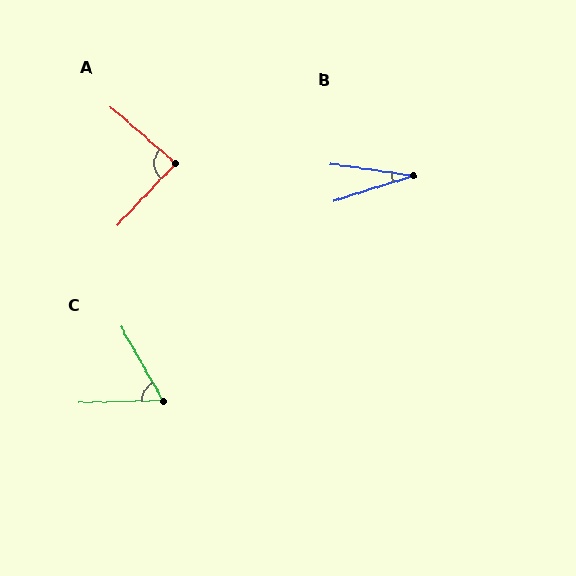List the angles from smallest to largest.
B (26°), C (62°), A (87°).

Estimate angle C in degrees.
Approximately 62 degrees.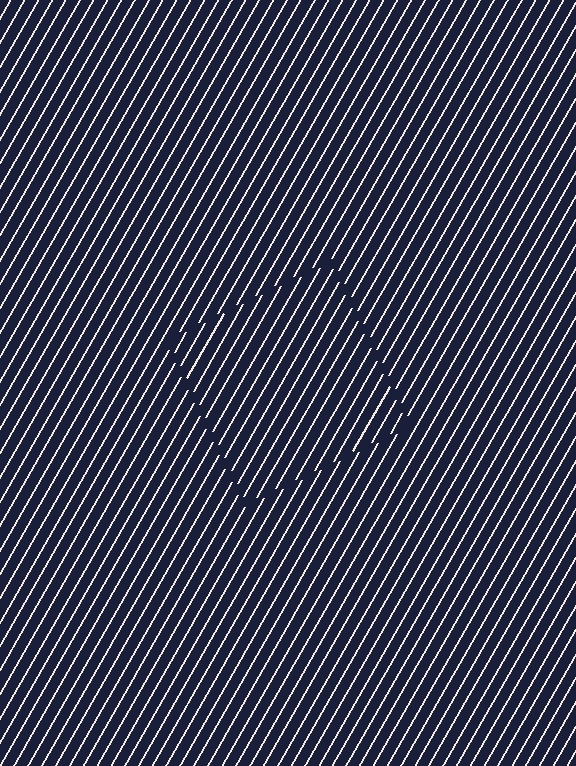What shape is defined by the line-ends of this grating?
An illusory square. The interior of the shape contains the same grating, shifted by half a period — the contour is defined by the phase discontinuity where line-ends from the inner and outer gratings abut.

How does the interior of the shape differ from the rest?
The interior of the shape contains the same grating, shifted by half a period — the contour is defined by the phase discontinuity where line-ends from the inner and outer gratings abut.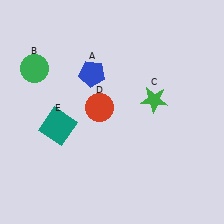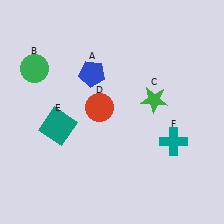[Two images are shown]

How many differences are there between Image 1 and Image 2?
There is 1 difference between the two images.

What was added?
A teal cross (F) was added in Image 2.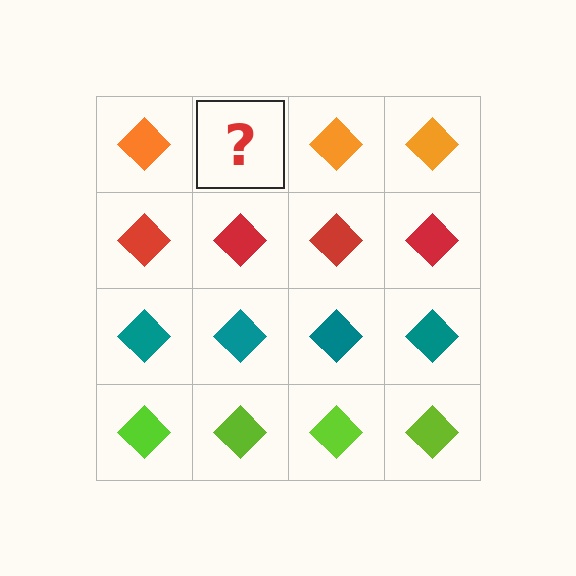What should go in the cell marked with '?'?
The missing cell should contain an orange diamond.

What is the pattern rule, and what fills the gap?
The rule is that each row has a consistent color. The gap should be filled with an orange diamond.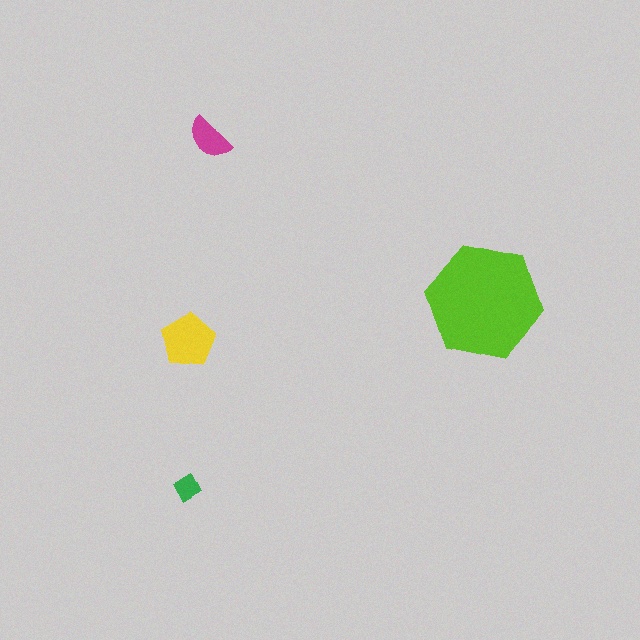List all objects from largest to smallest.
The lime hexagon, the yellow pentagon, the magenta semicircle, the green diamond.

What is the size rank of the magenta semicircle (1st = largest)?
3rd.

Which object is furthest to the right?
The lime hexagon is rightmost.